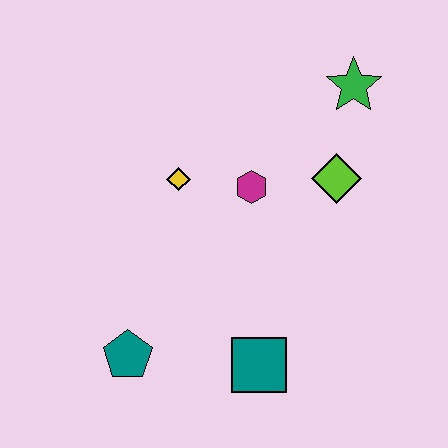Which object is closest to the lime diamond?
The magenta hexagon is closest to the lime diamond.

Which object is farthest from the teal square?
The green star is farthest from the teal square.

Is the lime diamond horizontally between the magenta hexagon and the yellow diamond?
No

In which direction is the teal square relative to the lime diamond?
The teal square is below the lime diamond.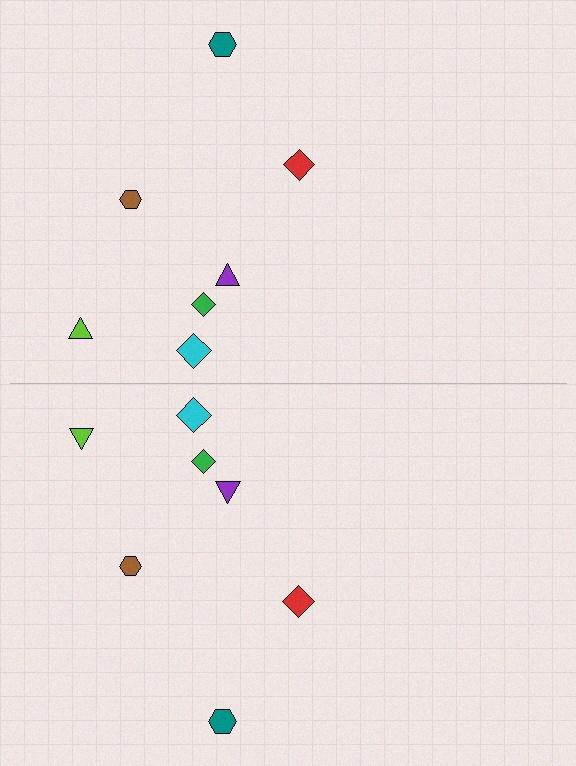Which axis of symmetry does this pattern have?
The pattern has a horizontal axis of symmetry running through the center of the image.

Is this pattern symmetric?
Yes, this pattern has bilateral (reflection) symmetry.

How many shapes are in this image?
There are 14 shapes in this image.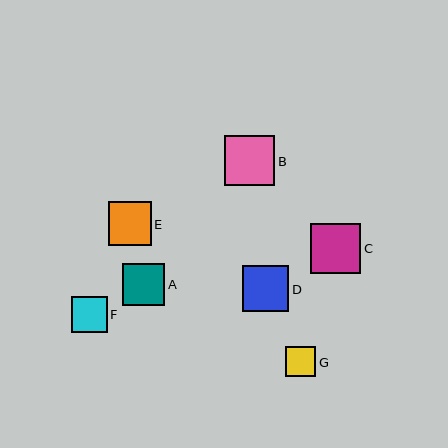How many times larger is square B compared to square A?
Square B is approximately 1.2 times the size of square A.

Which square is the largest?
Square B is the largest with a size of approximately 50 pixels.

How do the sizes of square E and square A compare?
Square E and square A are approximately the same size.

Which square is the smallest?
Square G is the smallest with a size of approximately 30 pixels.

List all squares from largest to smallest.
From largest to smallest: B, C, D, E, A, F, G.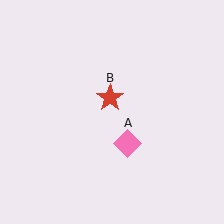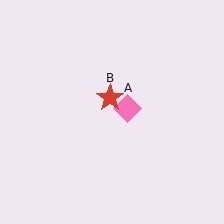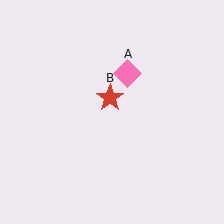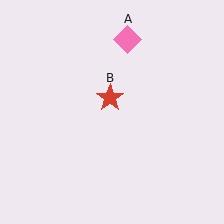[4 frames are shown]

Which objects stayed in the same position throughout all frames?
Red star (object B) remained stationary.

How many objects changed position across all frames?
1 object changed position: pink diamond (object A).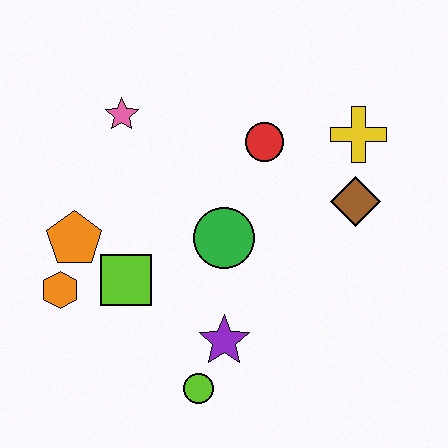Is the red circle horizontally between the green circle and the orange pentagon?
No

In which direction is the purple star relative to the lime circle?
The purple star is above the lime circle.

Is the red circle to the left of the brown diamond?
Yes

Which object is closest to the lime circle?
The purple star is closest to the lime circle.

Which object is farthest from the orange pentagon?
The yellow cross is farthest from the orange pentagon.